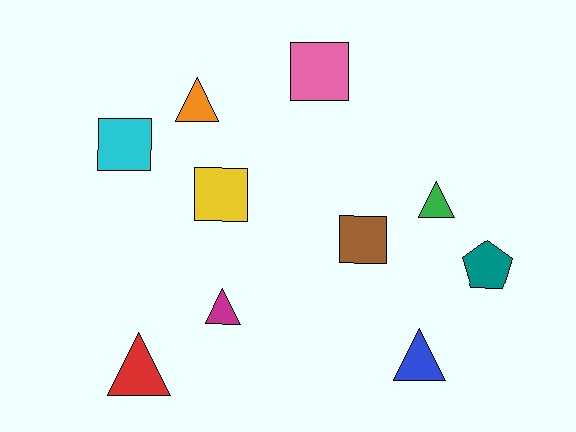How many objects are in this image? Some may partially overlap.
There are 10 objects.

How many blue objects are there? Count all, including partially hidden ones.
There is 1 blue object.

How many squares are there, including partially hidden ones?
There are 4 squares.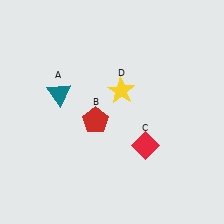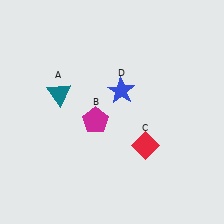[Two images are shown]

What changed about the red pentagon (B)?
In Image 1, B is red. In Image 2, it changed to magenta.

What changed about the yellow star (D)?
In Image 1, D is yellow. In Image 2, it changed to blue.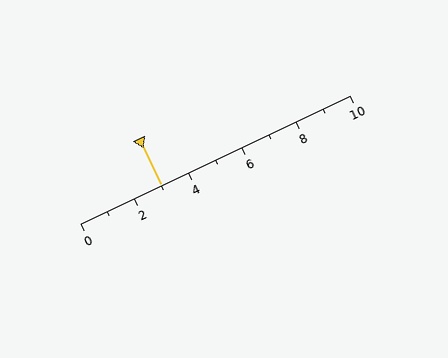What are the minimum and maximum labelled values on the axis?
The axis runs from 0 to 10.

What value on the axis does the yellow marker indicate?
The marker indicates approximately 3.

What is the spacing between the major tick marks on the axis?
The major ticks are spaced 2 apart.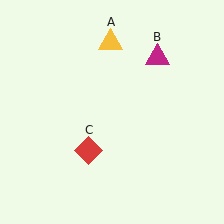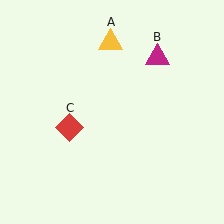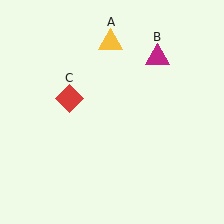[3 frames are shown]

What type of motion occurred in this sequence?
The red diamond (object C) rotated clockwise around the center of the scene.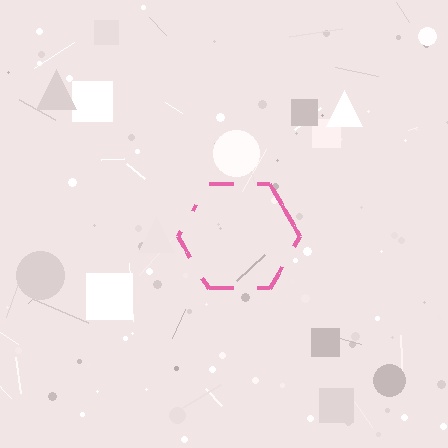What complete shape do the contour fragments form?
The contour fragments form a hexagon.